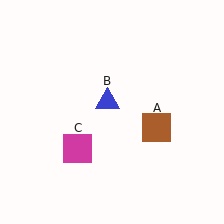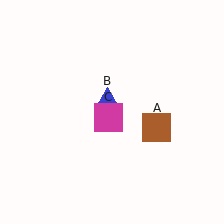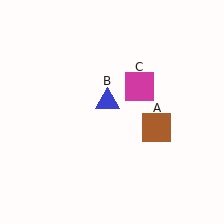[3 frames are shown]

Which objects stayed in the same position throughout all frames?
Brown square (object A) and blue triangle (object B) remained stationary.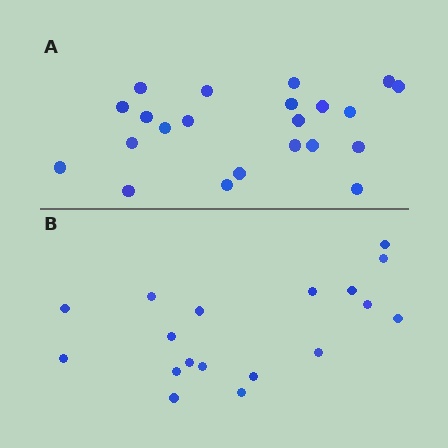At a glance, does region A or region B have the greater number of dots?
Region A (the top region) has more dots.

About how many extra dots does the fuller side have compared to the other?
Region A has about 4 more dots than region B.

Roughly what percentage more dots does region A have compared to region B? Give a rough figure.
About 20% more.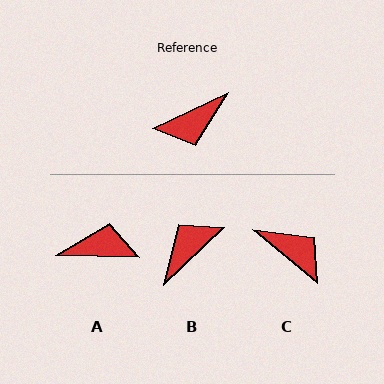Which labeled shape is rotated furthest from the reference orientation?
B, about 161 degrees away.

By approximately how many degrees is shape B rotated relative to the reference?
Approximately 161 degrees clockwise.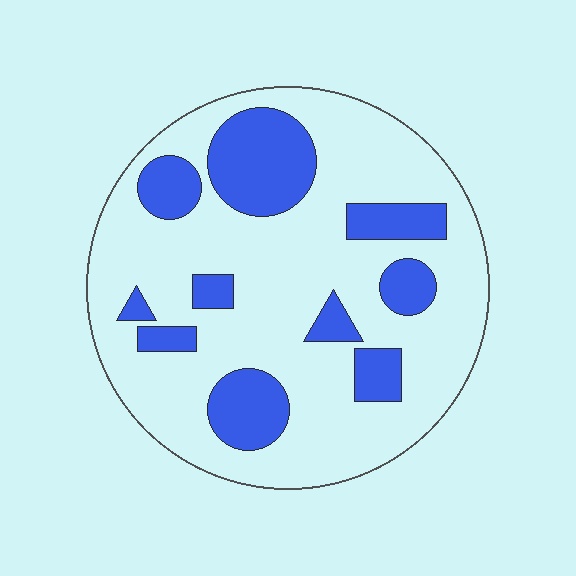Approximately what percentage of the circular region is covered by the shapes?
Approximately 25%.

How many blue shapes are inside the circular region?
10.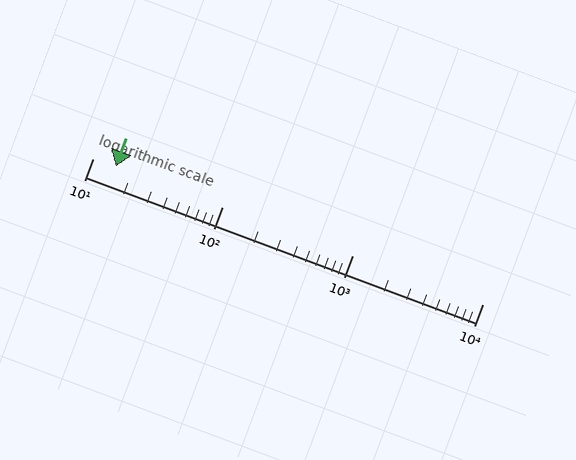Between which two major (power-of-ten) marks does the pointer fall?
The pointer is between 10 and 100.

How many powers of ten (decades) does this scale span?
The scale spans 3 decades, from 10 to 10000.